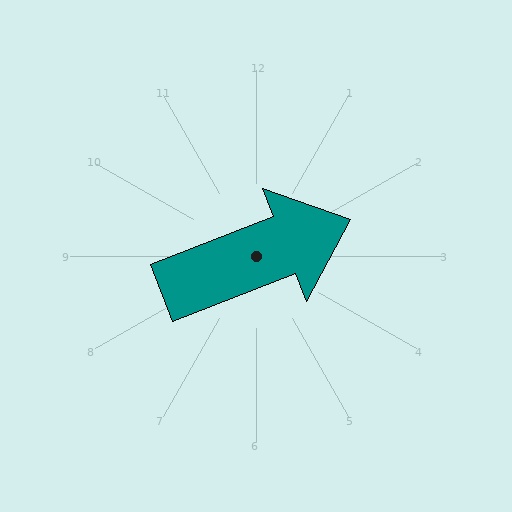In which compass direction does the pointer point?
East.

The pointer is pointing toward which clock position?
Roughly 2 o'clock.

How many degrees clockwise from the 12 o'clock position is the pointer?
Approximately 69 degrees.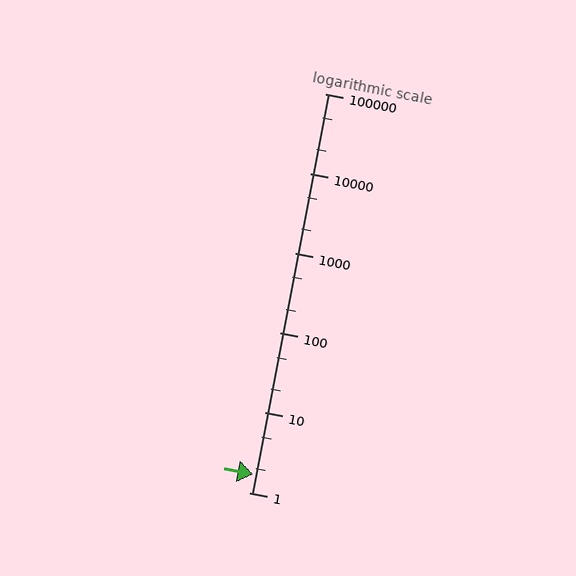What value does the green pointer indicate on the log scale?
The pointer indicates approximately 1.7.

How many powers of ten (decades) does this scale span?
The scale spans 5 decades, from 1 to 100000.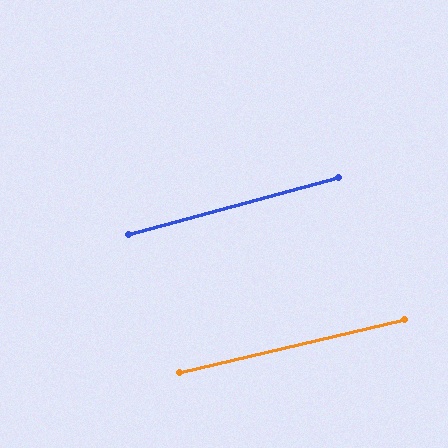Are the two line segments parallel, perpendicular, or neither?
Parallel — their directions differ by only 1.8°.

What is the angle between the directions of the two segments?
Approximately 2 degrees.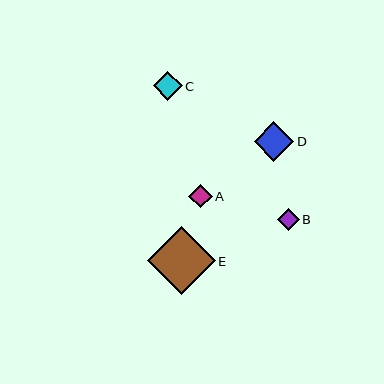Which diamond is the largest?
Diamond E is the largest with a size of approximately 67 pixels.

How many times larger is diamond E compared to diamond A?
Diamond E is approximately 2.8 times the size of diamond A.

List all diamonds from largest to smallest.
From largest to smallest: E, D, C, A, B.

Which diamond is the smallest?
Diamond B is the smallest with a size of approximately 22 pixels.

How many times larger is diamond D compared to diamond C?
Diamond D is approximately 1.4 times the size of diamond C.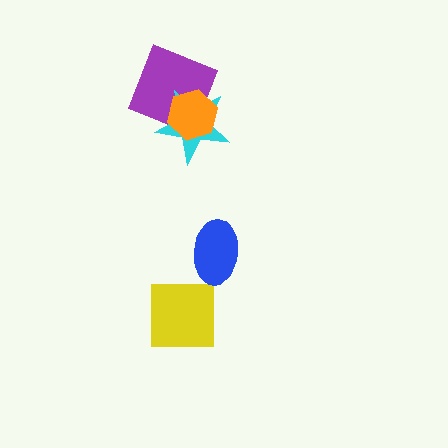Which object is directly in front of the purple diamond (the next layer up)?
The cyan star is directly in front of the purple diamond.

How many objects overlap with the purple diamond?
2 objects overlap with the purple diamond.